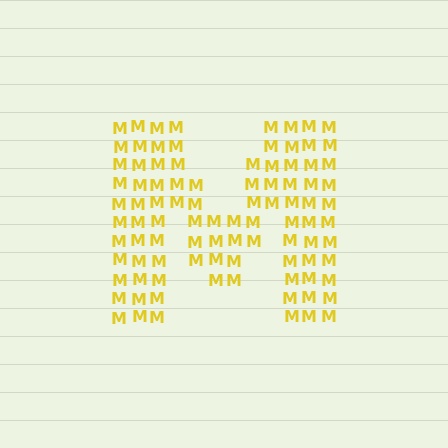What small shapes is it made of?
It is made of small letter M's.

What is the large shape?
The large shape is the letter M.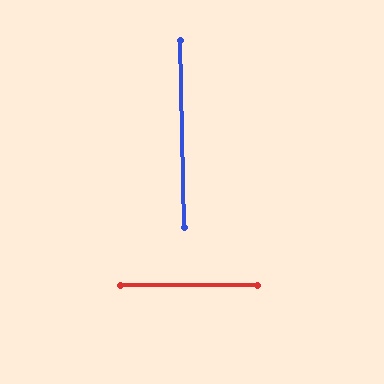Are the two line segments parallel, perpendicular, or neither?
Perpendicular — they meet at approximately 89°.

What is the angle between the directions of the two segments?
Approximately 89 degrees.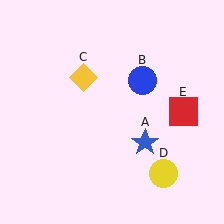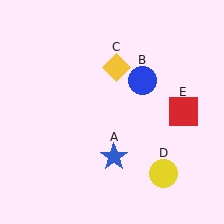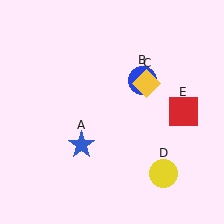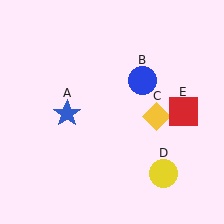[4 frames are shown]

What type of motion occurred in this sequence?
The blue star (object A), yellow diamond (object C) rotated clockwise around the center of the scene.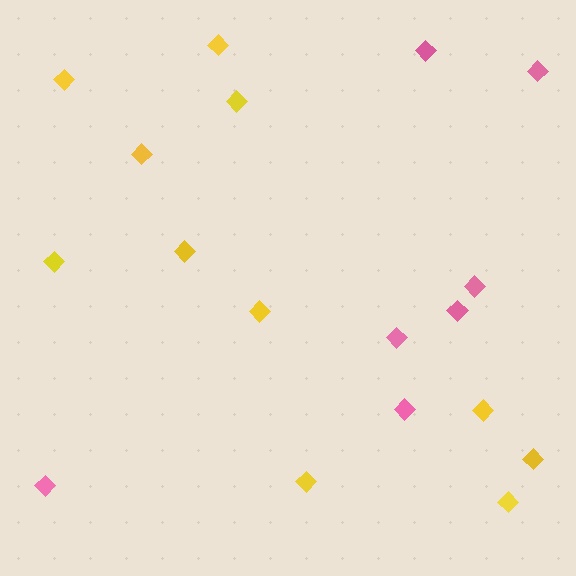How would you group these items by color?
There are 2 groups: one group of yellow diamonds (11) and one group of pink diamonds (7).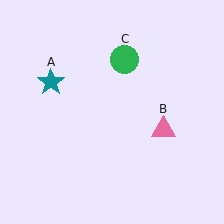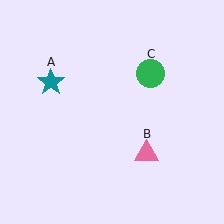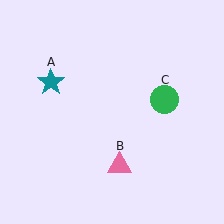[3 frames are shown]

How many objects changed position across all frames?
2 objects changed position: pink triangle (object B), green circle (object C).